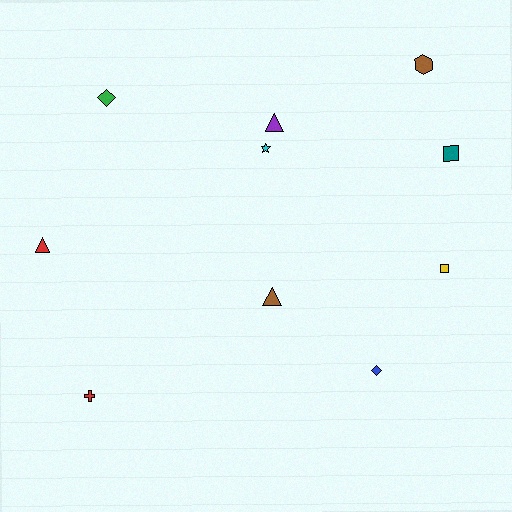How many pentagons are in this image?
There are no pentagons.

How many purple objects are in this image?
There is 1 purple object.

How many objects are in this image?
There are 10 objects.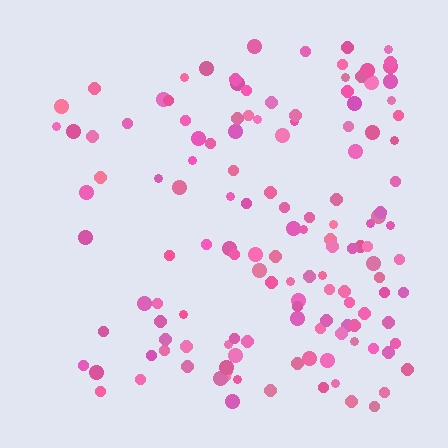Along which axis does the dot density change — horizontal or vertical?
Horizontal.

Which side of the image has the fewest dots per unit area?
The left.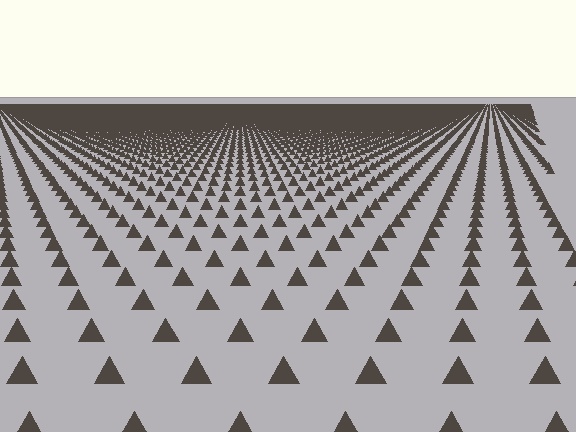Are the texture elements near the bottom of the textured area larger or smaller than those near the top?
Larger. Near the bottom, elements are closer to the viewer and appear at a bigger on-screen size.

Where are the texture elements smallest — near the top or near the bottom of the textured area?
Near the top.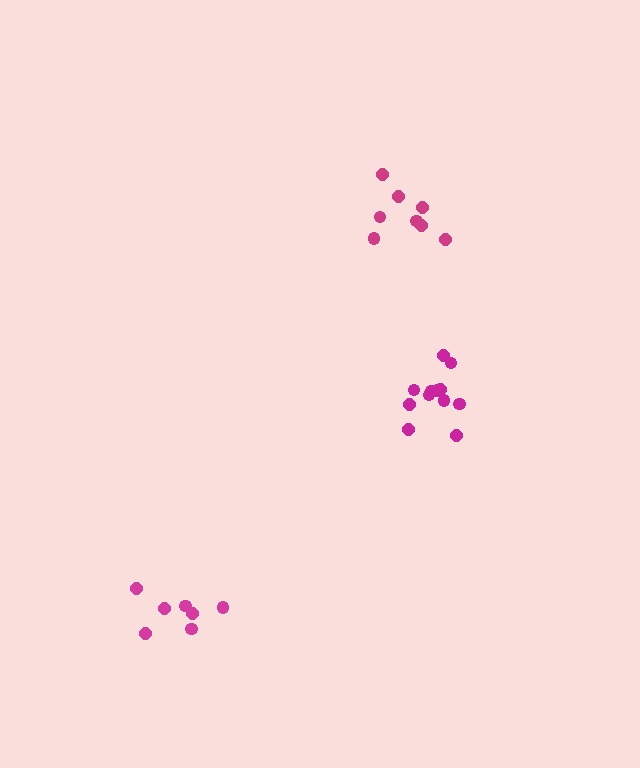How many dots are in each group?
Group 1: 12 dots, Group 2: 8 dots, Group 3: 7 dots (27 total).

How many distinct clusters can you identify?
There are 3 distinct clusters.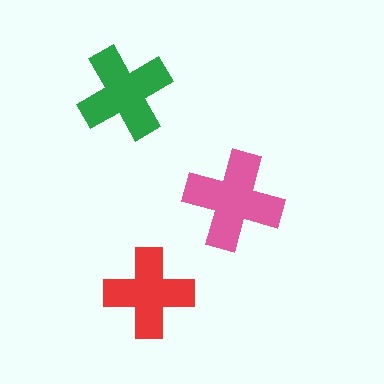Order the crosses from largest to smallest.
the pink one, the green one, the red one.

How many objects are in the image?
There are 3 objects in the image.